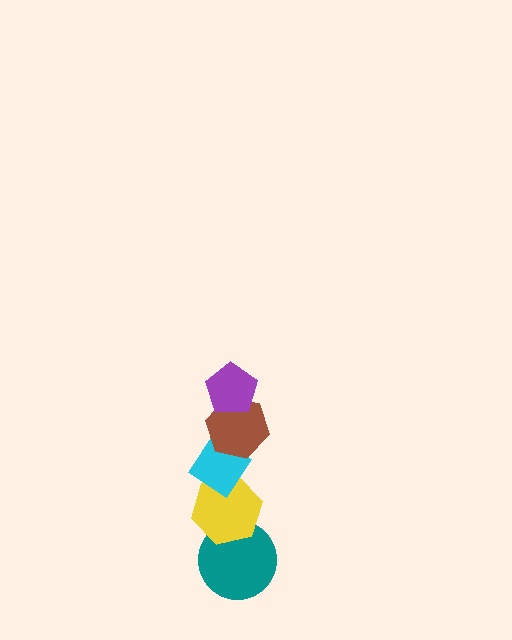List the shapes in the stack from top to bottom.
From top to bottom: the purple pentagon, the brown hexagon, the cyan diamond, the yellow hexagon, the teal circle.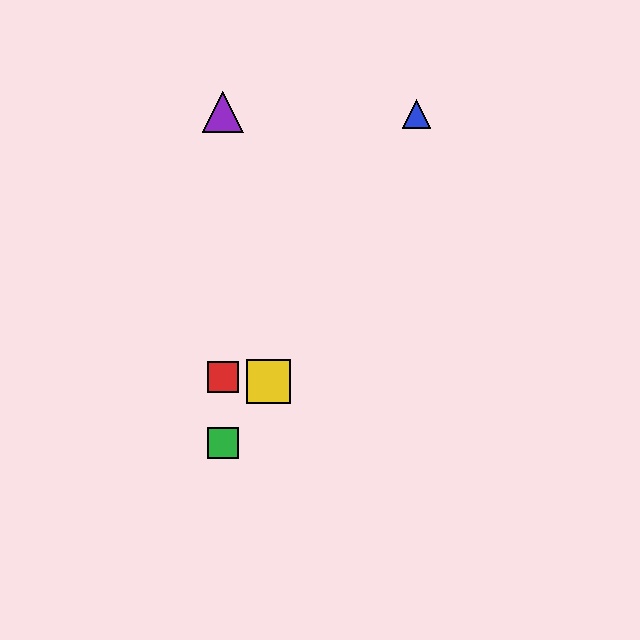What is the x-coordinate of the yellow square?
The yellow square is at x≈268.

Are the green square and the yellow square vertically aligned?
No, the green square is at x≈223 and the yellow square is at x≈268.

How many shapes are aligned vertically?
3 shapes (the red square, the green square, the purple triangle) are aligned vertically.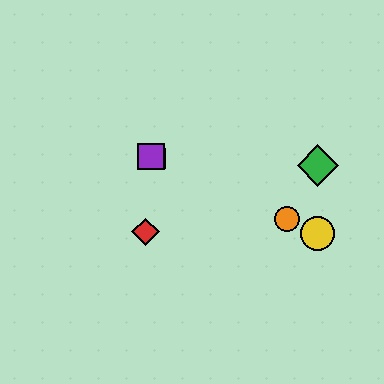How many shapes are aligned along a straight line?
4 shapes (the blue square, the yellow circle, the purple square, the orange circle) are aligned along a straight line.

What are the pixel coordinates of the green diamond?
The green diamond is at (318, 166).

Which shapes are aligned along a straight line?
The blue square, the yellow circle, the purple square, the orange circle are aligned along a straight line.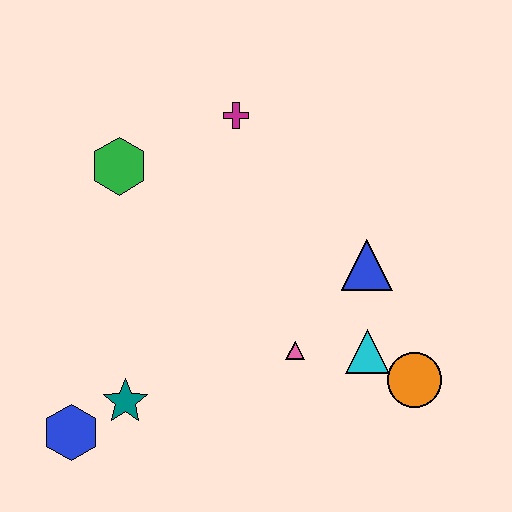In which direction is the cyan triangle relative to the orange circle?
The cyan triangle is to the left of the orange circle.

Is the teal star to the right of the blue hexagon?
Yes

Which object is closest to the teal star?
The blue hexagon is closest to the teal star.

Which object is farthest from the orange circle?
The green hexagon is farthest from the orange circle.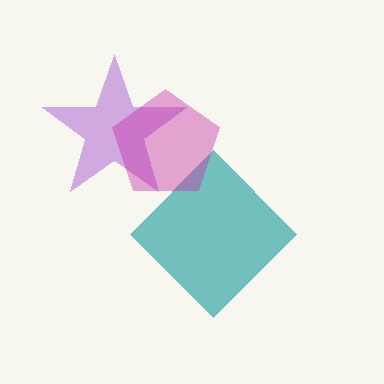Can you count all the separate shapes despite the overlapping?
Yes, there are 3 separate shapes.